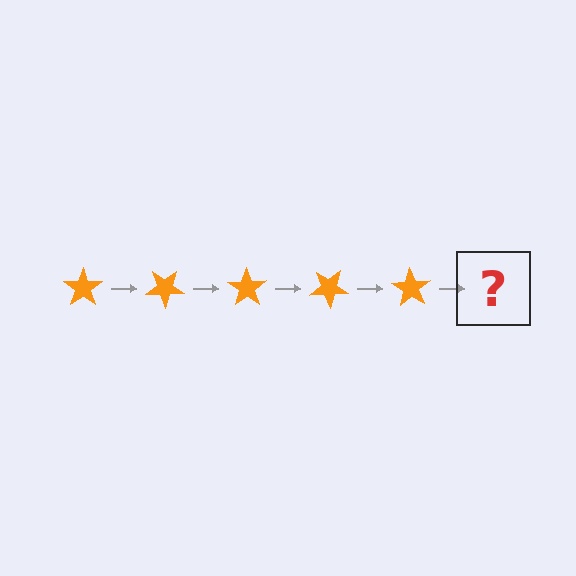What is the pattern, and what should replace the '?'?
The pattern is that the star rotates 35 degrees each step. The '?' should be an orange star rotated 175 degrees.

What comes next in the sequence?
The next element should be an orange star rotated 175 degrees.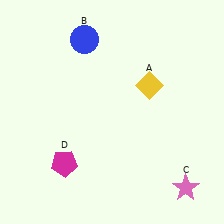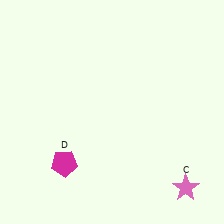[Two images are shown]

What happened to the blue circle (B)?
The blue circle (B) was removed in Image 2. It was in the top-left area of Image 1.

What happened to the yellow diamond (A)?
The yellow diamond (A) was removed in Image 2. It was in the top-right area of Image 1.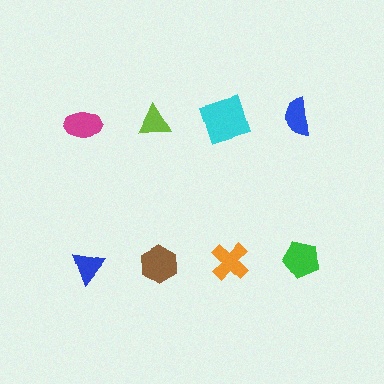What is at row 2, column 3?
An orange cross.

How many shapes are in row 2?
4 shapes.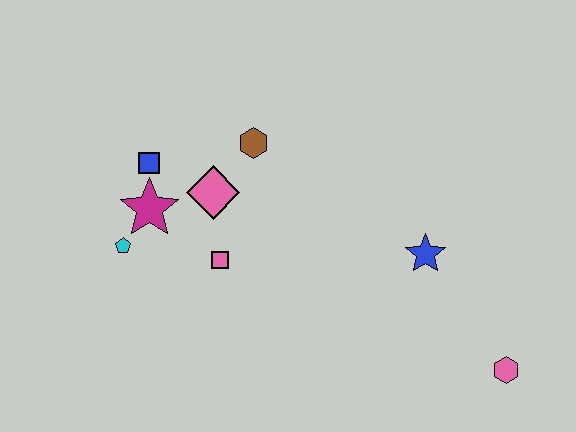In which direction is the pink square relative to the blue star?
The pink square is to the left of the blue star.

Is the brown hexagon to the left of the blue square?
No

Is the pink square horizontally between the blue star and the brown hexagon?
No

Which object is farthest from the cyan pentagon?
The pink hexagon is farthest from the cyan pentagon.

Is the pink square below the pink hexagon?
No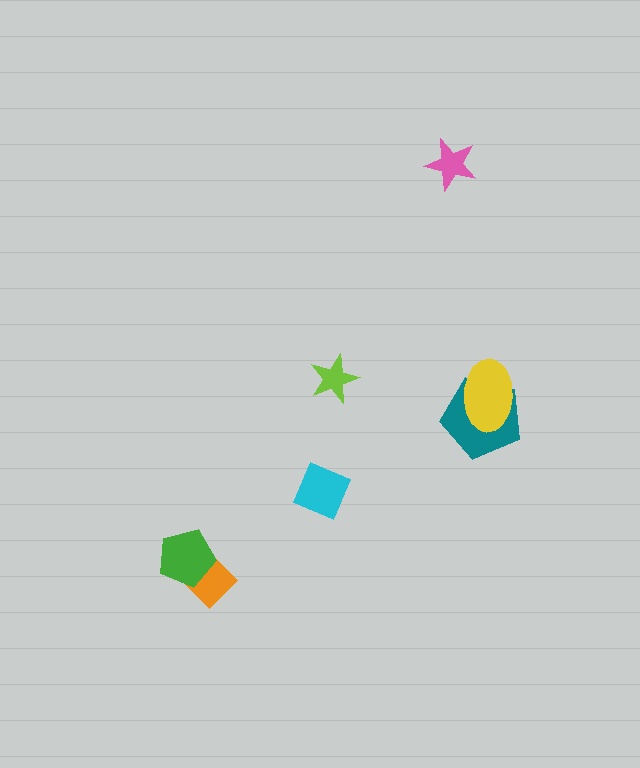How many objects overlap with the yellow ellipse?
1 object overlaps with the yellow ellipse.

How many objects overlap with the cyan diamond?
0 objects overlap with the cyan diamond.